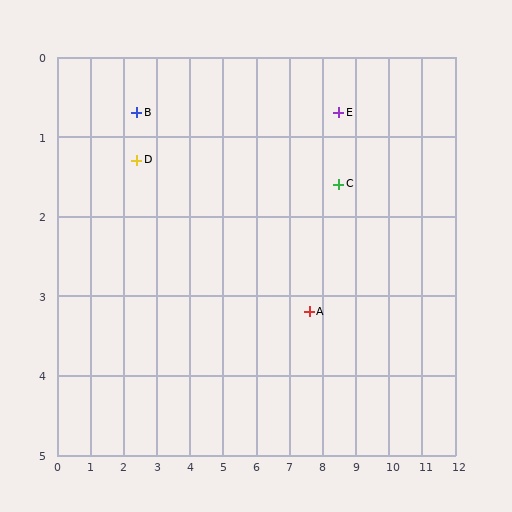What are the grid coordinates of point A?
Point A is at approximately (7.6, 3.2).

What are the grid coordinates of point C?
Point C is at approximately (8.5, 1.6).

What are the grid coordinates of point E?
Point E is at approximately (8.5, 0.7).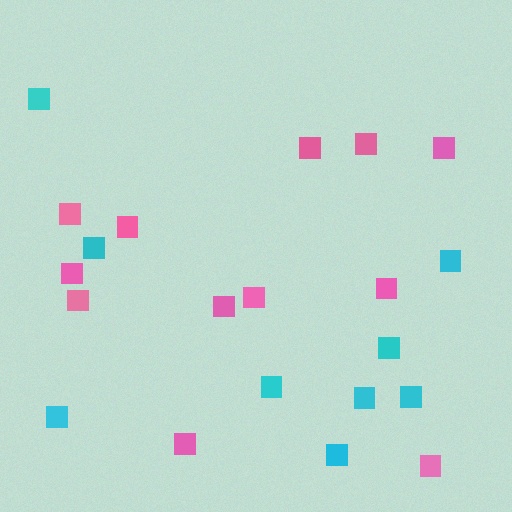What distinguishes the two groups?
There are 2 groups: one group of pink squares (12) and one group of cyan squares (9).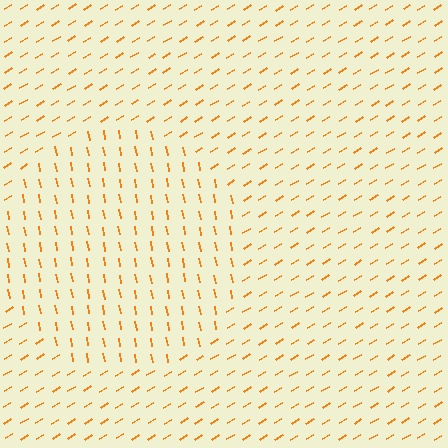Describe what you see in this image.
The image is filled with small orange line segments. A circle region in the image has lines oriented differently from the surrounding lines, creating a visible texture boundary.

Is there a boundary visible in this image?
Yes, there is a texture boundary formed by a change in line orientation.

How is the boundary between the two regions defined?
The boundary is defined purely by a change in line orientation (approximately 69 degrees difference). All lines are the same color and thickness.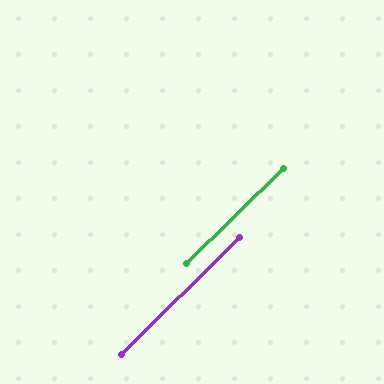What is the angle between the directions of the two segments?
Approximately 0 degrees.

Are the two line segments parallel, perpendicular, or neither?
Parallel — their directions differ by only 0.3°.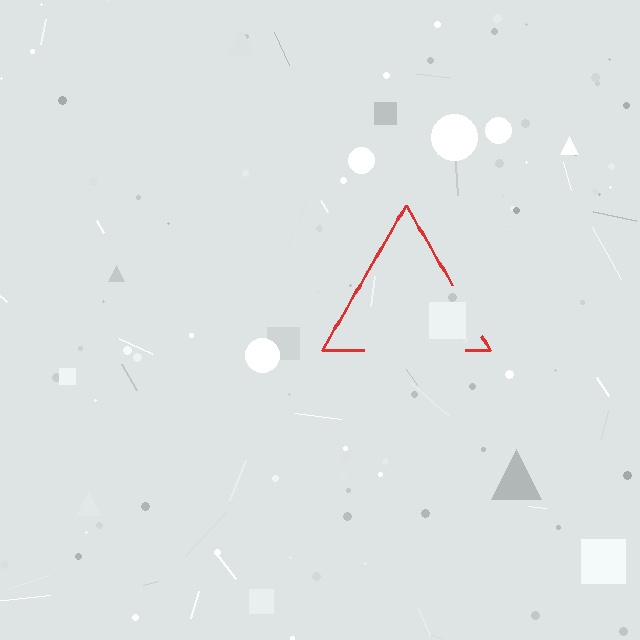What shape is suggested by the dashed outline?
The dashed outline suggests a triangle.